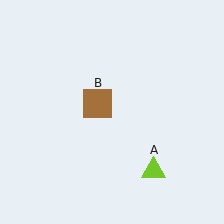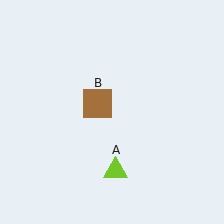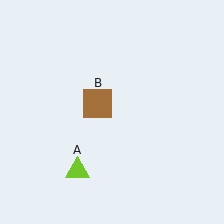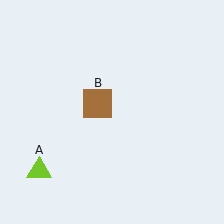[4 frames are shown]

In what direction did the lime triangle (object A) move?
The lime triangle (object A) moved left.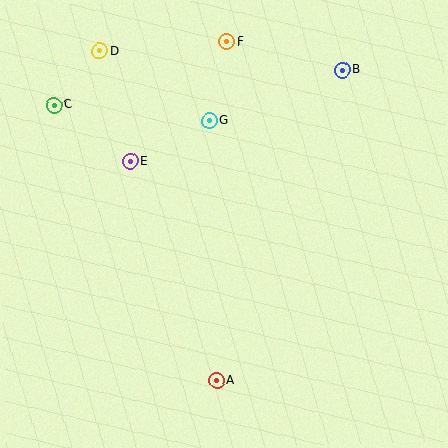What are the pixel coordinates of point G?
Point G is at (209, 121).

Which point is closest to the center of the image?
Point G at (209, 121) is closest to the center.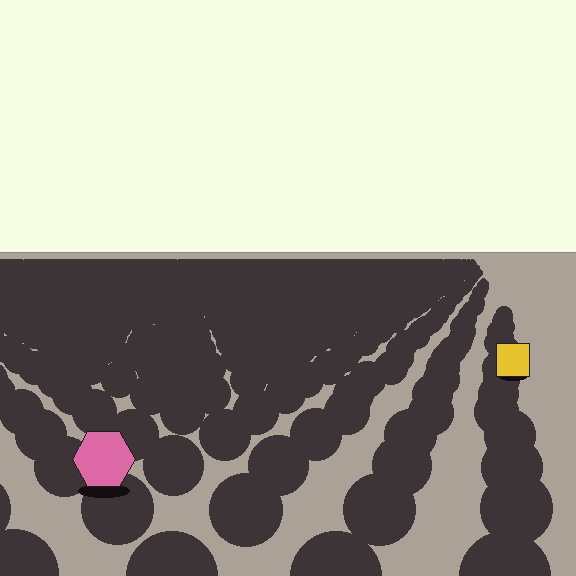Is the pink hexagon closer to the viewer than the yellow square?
Yes. The pink hexagon is closer — you can tell from the texture gradient: the ground texture is coarser near it.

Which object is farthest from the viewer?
The yellow square is farthest from the viewer. It appears smaller and the ground texture around it is denser.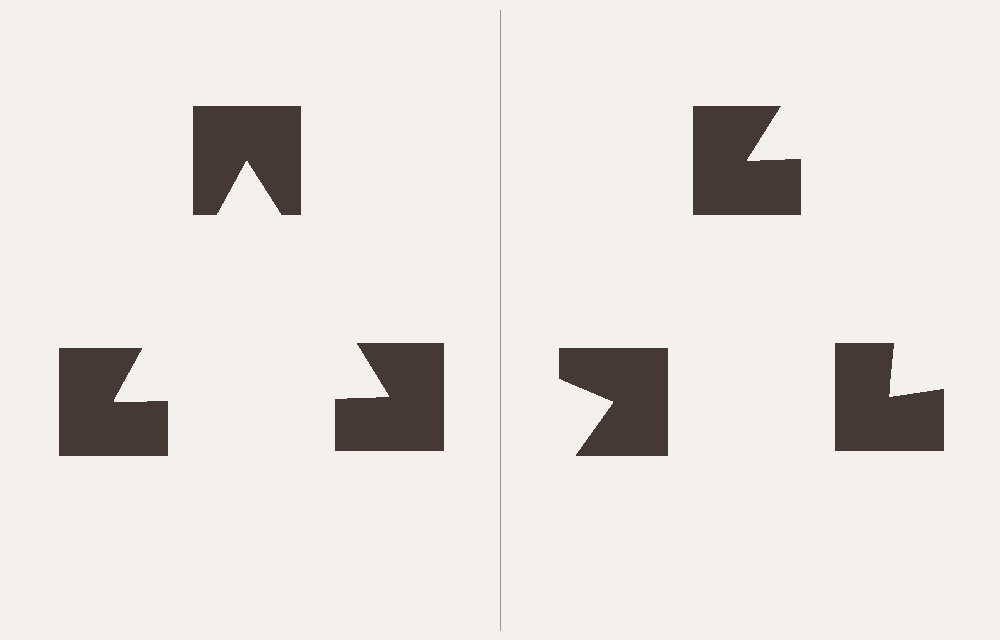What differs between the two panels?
The notched squares are positioned identically on both sides; only the wedge orientations differ. On the left they align to a triangle; on the right they are misaligned.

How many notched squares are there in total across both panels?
6 — 3 on each side.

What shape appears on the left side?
An illusory triangle.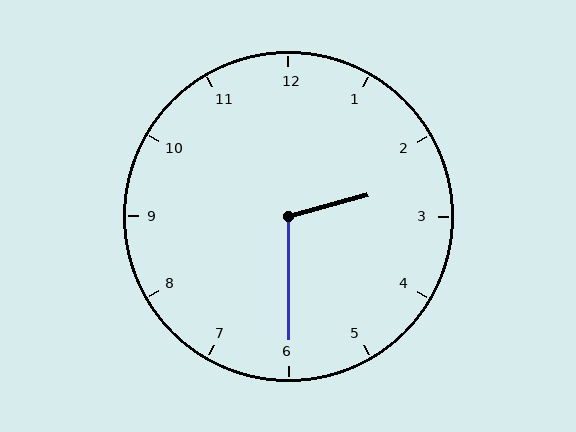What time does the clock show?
2:30.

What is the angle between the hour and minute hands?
Approximately 105 degrees.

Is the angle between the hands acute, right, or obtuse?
It is obtuse.